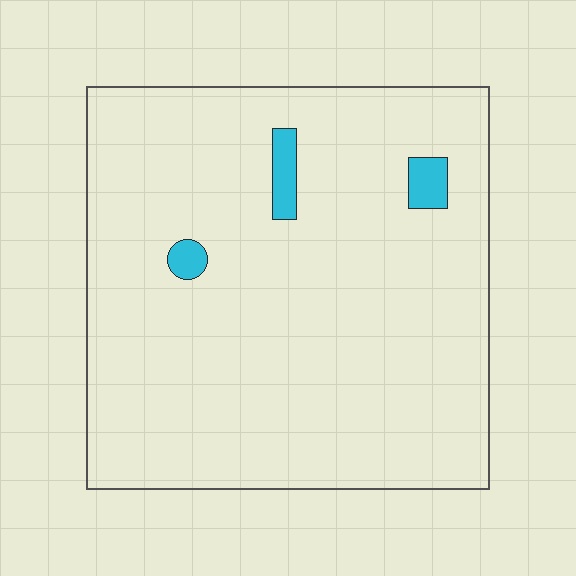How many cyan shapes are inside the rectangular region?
3.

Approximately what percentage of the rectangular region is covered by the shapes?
Approximately 5%.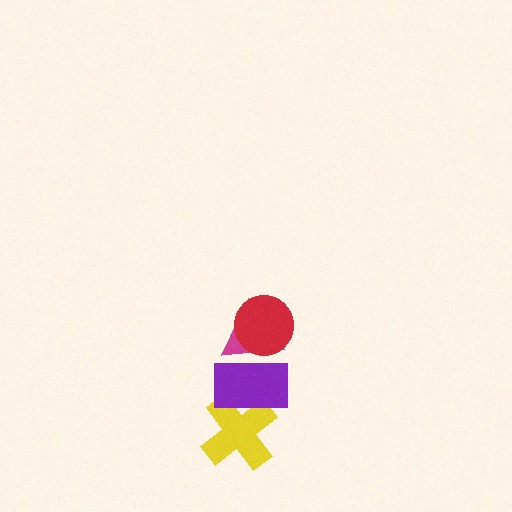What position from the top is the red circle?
The red circle is 1st from the top.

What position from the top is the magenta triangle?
The magenta triangle is 2nd from the top.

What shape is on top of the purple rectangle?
The magenta triangle is on top of the purple rectangle.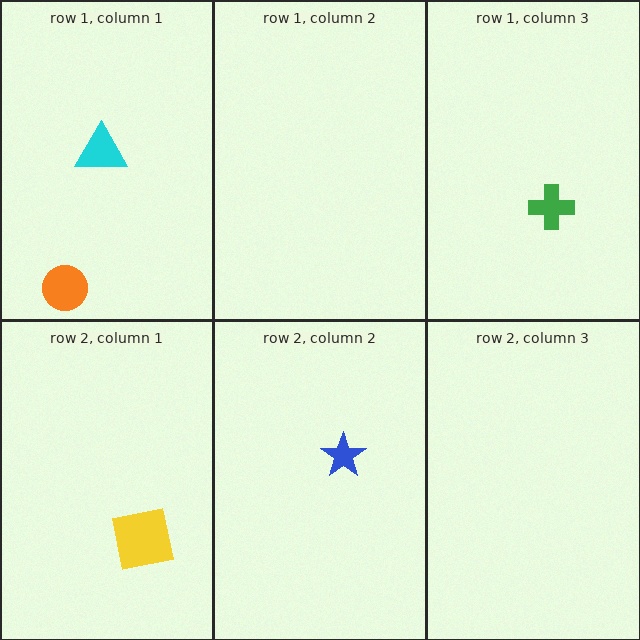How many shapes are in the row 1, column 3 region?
1.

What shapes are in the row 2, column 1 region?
The yellow square.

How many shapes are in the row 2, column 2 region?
1.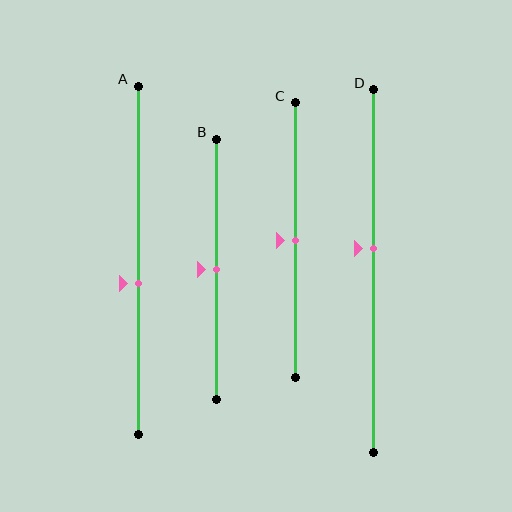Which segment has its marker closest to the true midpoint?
Segment B has its marker closest to the true midpoint.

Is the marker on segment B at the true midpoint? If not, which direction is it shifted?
Yes, the marker on segment B is at the true midpoint.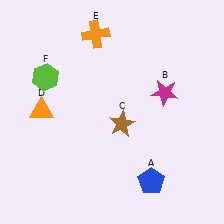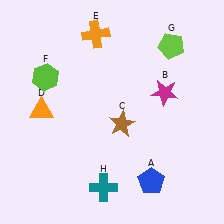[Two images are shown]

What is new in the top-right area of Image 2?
A lime pentagon (G) was added in the top-right area of Image 2.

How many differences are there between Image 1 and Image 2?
There are 2 differences between the two images.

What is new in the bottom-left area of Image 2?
A teal cross (H) was added in the bottom-left area of Image 2.